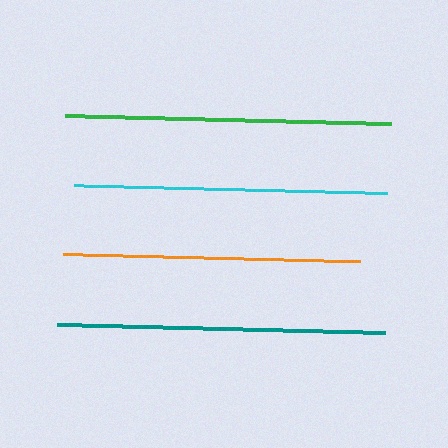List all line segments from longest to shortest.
From longest to shortest: teal, green, cyan, orange.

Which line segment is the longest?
The teal line is the longest at approximately 327 pixels.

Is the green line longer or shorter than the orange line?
The green line is longer than the orange line.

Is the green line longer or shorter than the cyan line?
The green line is longer than the cyan line.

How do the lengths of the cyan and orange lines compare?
The cyan and orange lines are approximately the same length.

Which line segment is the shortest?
The orange line is the shortest at approximately 296 pixels.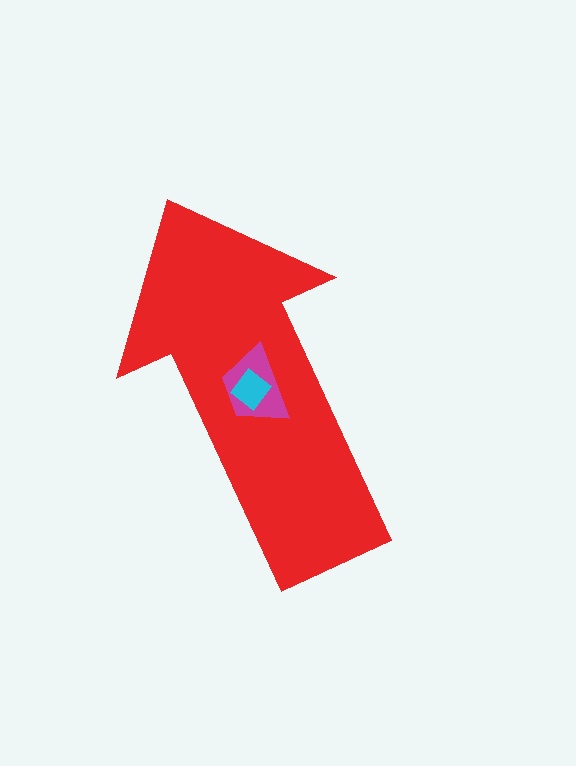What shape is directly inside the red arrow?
The magenta trapezoid.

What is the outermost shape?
The red arrow.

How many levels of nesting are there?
3.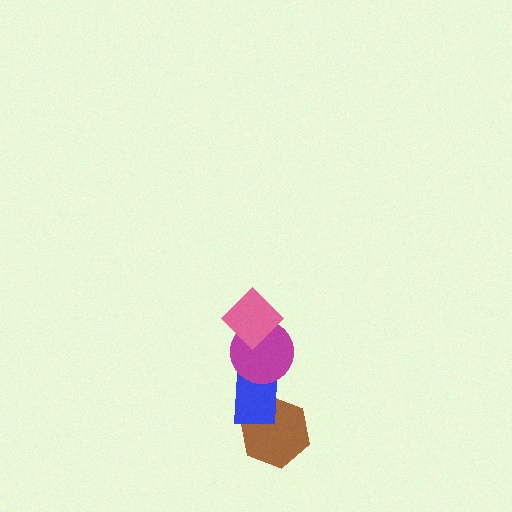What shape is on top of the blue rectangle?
The magenta circle is on top of the blue rectangle.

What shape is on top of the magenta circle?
The pink diamond is on top of the magenta circle.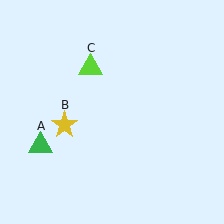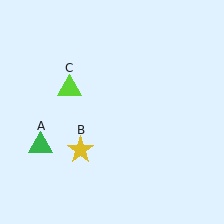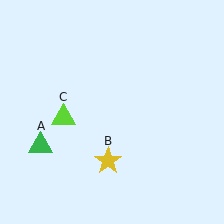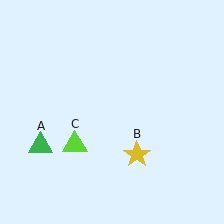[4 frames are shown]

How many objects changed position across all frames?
2 objects changed position: yellow star (object B), lime triangle (object C).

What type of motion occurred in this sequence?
The yellow star (object B), lime triangle (object C) rotated counterclockwise around the center of the scene.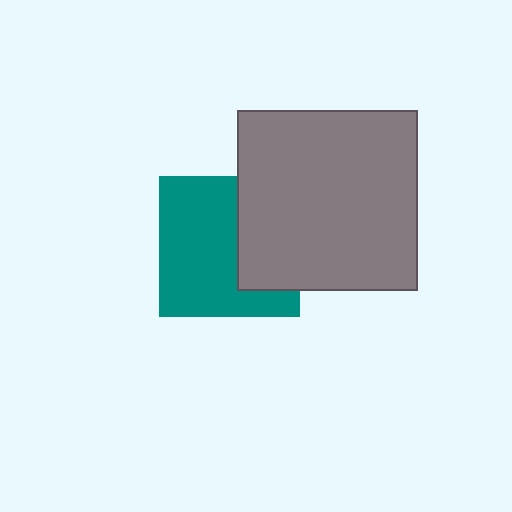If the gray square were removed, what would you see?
You would see the complete teal square.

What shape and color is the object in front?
The object in front is a gray square.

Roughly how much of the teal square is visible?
About half of it is visible (roughly 64%).